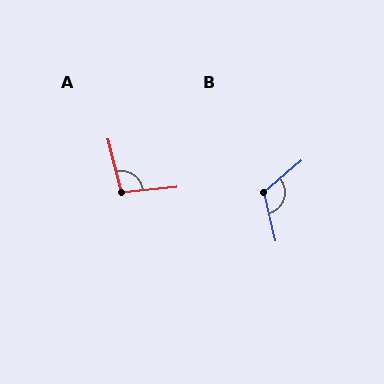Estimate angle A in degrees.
Approximately 98 degrees.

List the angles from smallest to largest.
A (98°), B (116°).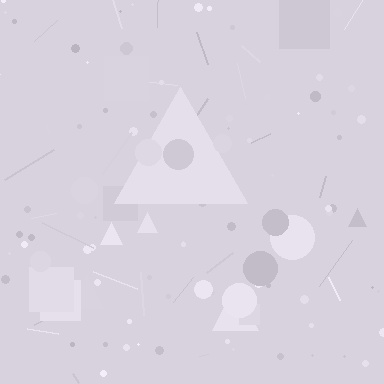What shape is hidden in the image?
A triangle is hidden in the image.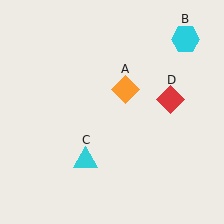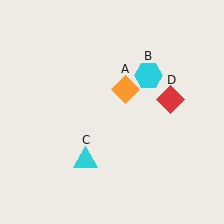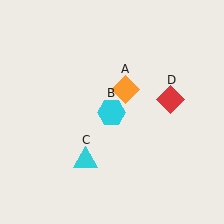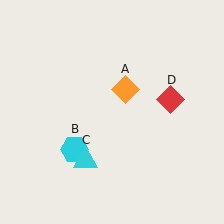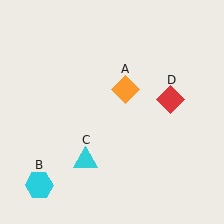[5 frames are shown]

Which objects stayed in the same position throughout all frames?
Orange diamond (object A) and cyan triangle (object C) and red diamond (object D) remained stationary.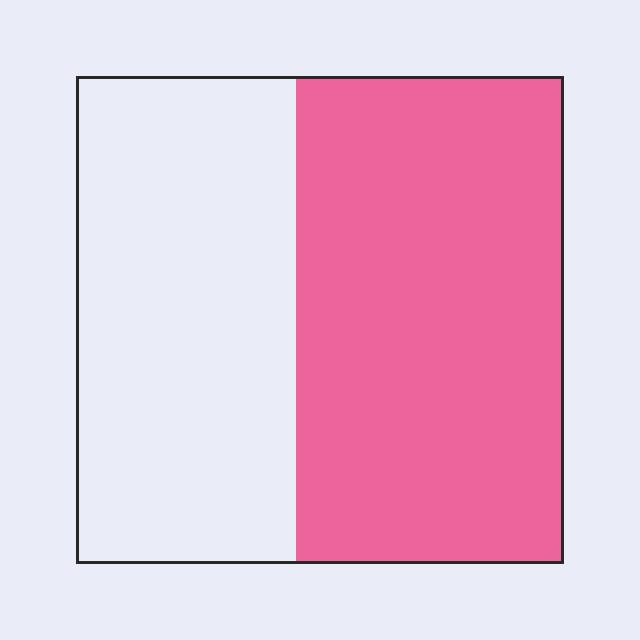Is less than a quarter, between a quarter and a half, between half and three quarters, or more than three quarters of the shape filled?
Between half and three quarters.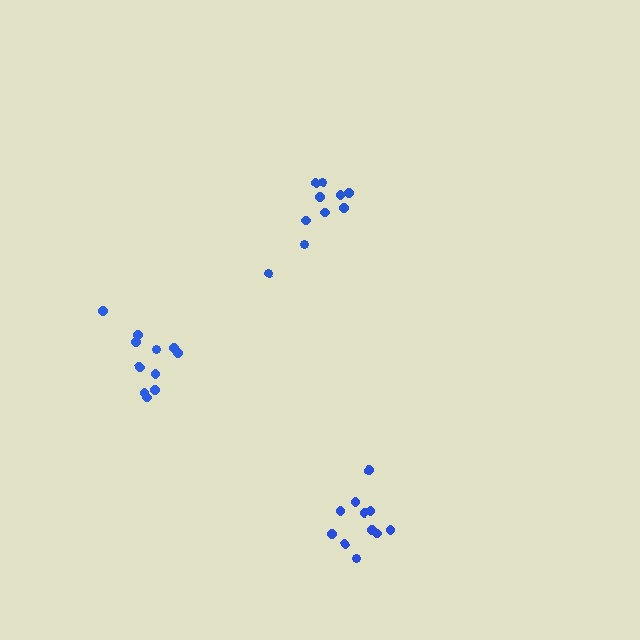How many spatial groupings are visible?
There are 3 spatial groupings.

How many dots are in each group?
Group 1: 10 dots, Group 2: 11 dots, Group 3: 11 dots (32 total).